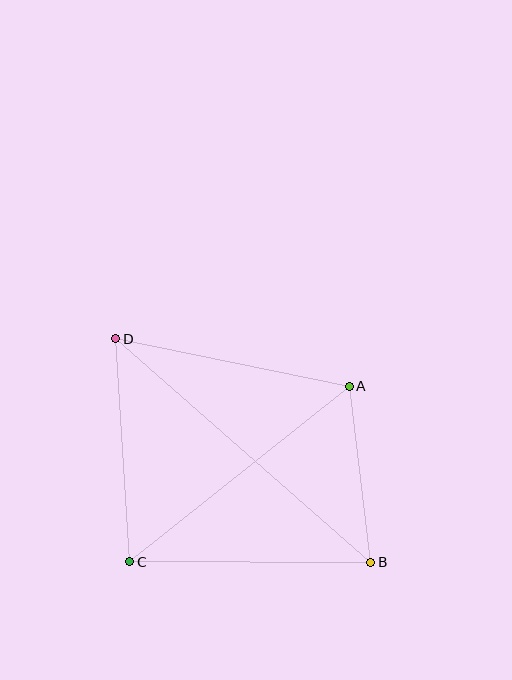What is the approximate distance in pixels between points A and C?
The distance between A and C is approximately 281 pixels.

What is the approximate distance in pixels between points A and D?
The distance between A and D is approximately 238 pixels.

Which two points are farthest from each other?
Points B and D are farthest from each other.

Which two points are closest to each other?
Points A and B are closest to each other.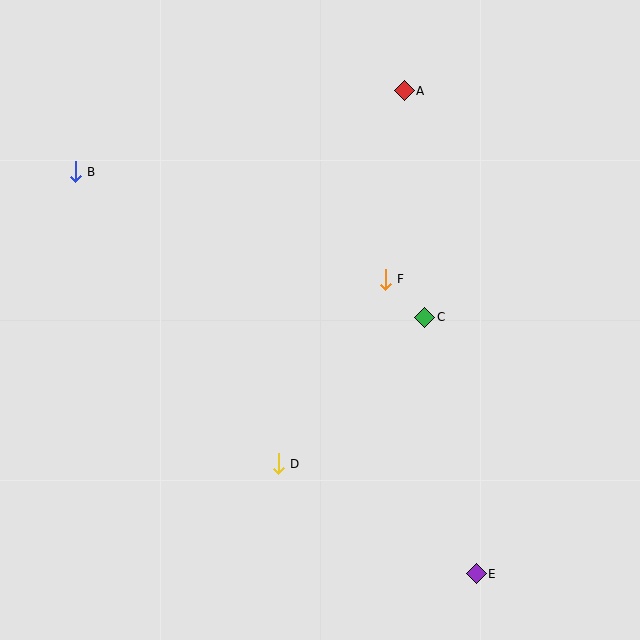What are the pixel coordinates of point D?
Point D is at (278, 464).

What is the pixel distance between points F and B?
The distance between F and B is 328 pixels.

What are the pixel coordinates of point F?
Point F is at (385, 279).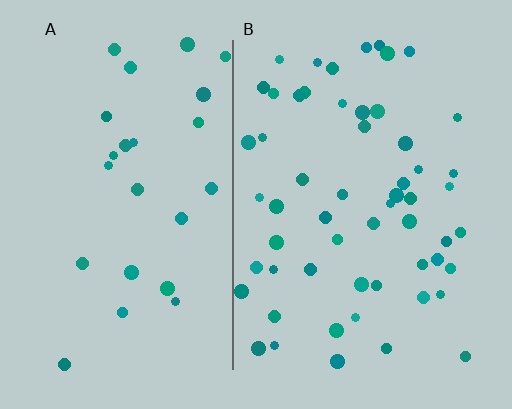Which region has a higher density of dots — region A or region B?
B (the right).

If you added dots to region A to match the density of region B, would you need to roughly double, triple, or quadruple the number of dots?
Approximately double.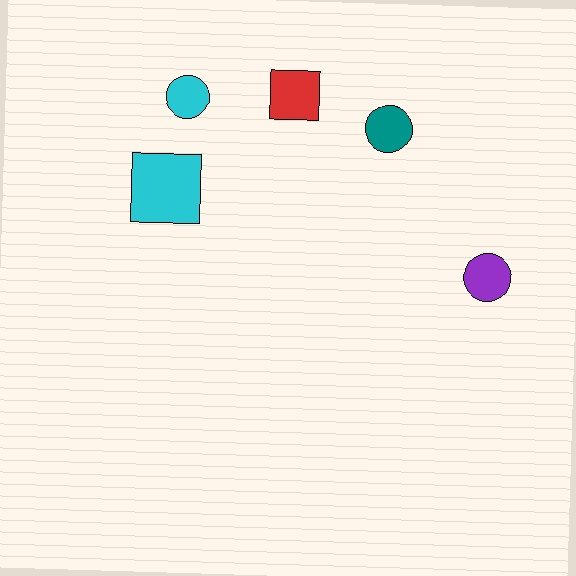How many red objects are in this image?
There is 1 red object.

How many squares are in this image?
There are 2 squares.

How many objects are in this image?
There are 5 objects.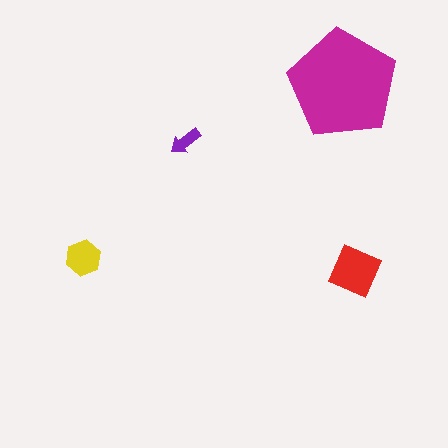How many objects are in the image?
There are 4 objects in the image.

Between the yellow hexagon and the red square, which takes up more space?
The red square.